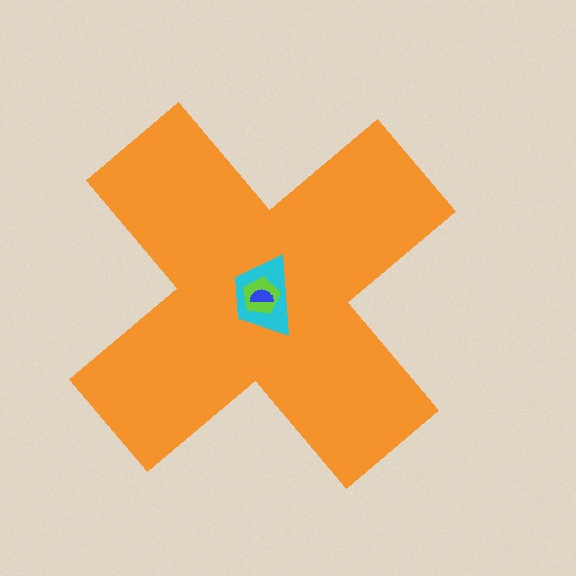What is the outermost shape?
The orange cross.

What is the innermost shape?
The blue semicircle.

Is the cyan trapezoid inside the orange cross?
Yes.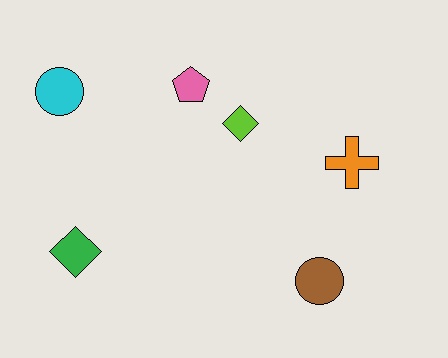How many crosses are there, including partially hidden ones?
There is 1 cross.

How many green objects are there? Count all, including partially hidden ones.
There is 1 green object.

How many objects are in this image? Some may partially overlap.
There are 6 objects.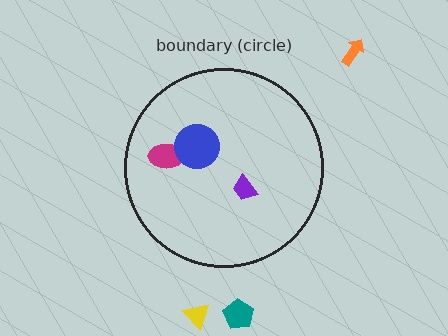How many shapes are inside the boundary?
3 inside, 3 outside.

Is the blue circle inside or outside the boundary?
Inside.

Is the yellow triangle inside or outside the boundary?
Outside.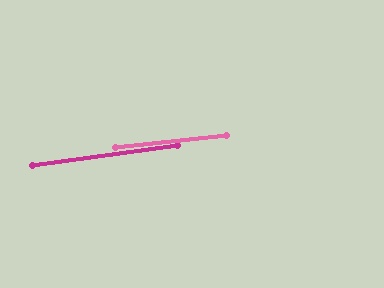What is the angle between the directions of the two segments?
Approximately 2 degrees.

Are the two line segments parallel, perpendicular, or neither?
Parallel — their directions differ by only 1.8°.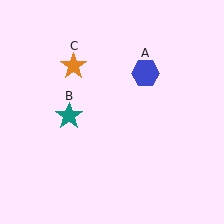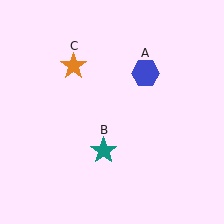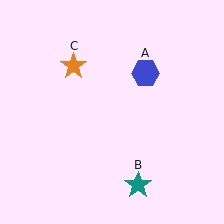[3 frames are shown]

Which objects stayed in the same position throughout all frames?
Blue hexagon (object A) and orange star (object C) remained stationary.